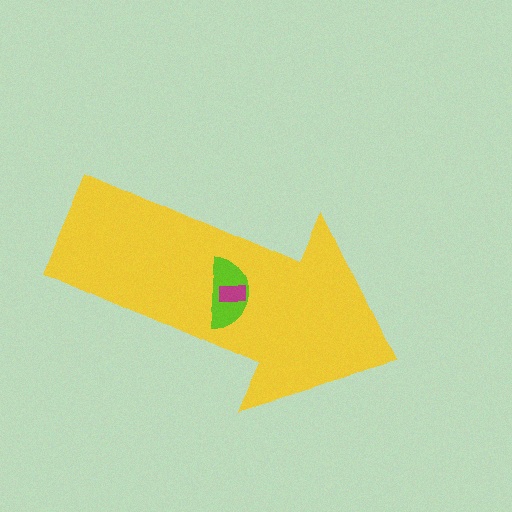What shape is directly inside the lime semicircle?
The magenta rectangle.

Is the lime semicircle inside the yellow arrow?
Yes.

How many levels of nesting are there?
3.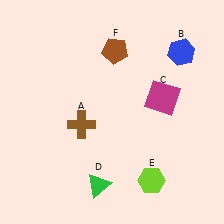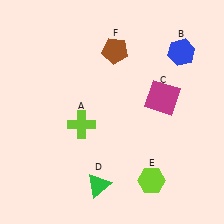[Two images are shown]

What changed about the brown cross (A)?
In Image 1, A is brown. In Image 2, it changed to lime.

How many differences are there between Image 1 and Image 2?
There is 1 difference between the two images.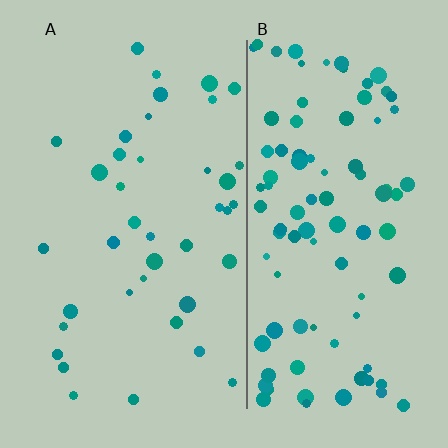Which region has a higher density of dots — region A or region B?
B (the right).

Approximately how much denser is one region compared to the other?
Approximately 2.4× — region B over region A.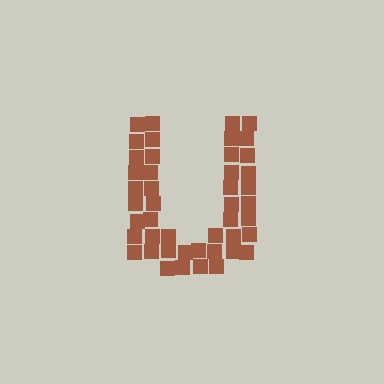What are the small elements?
The small elements are squares.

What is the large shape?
The large shape is the letter U.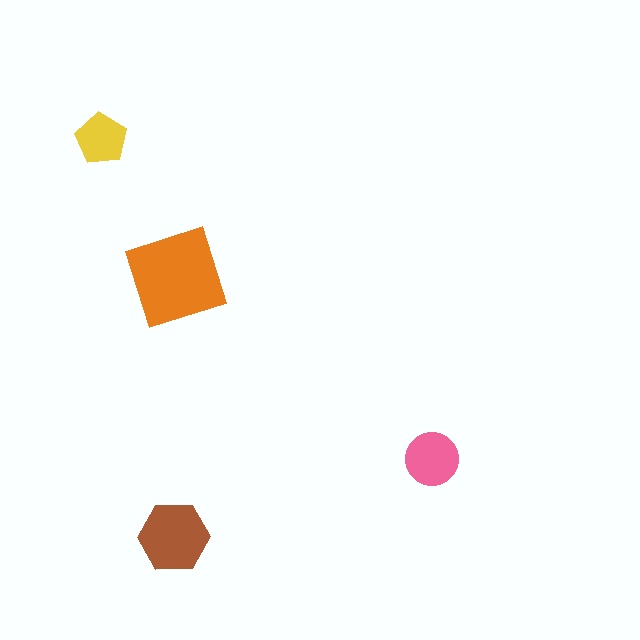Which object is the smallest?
The yellow pentagon.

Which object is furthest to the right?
The pink circle is rightmost.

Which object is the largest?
The orange square.